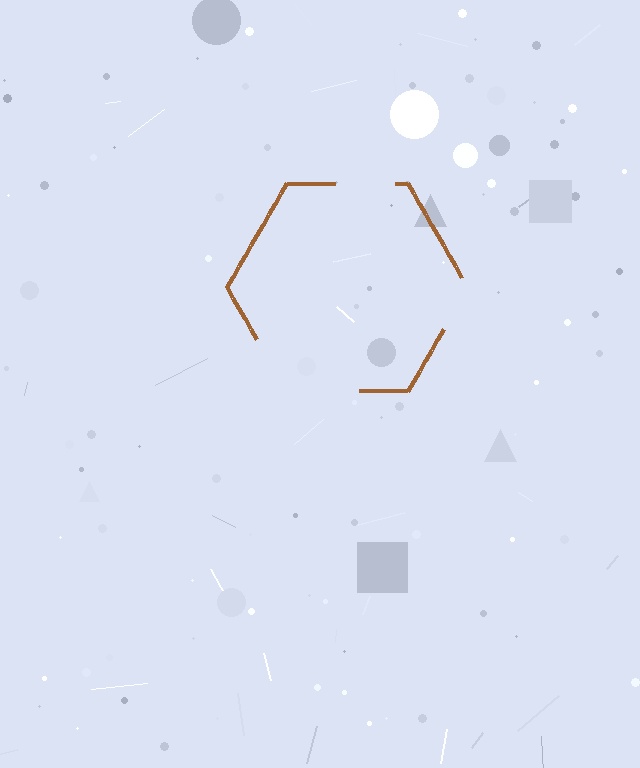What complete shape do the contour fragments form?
The contour fragments form a hexagon.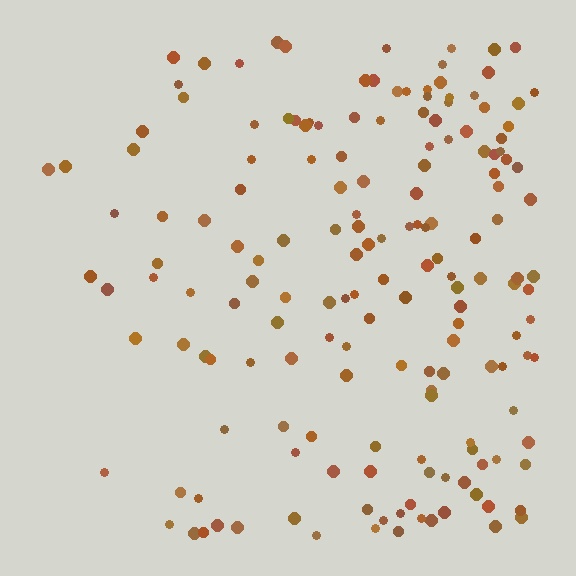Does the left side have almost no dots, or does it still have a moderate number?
Still a moderate number, just noticeably fewer than the right.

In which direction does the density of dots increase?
From left to right, with the right side densest.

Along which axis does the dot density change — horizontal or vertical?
Horizontal.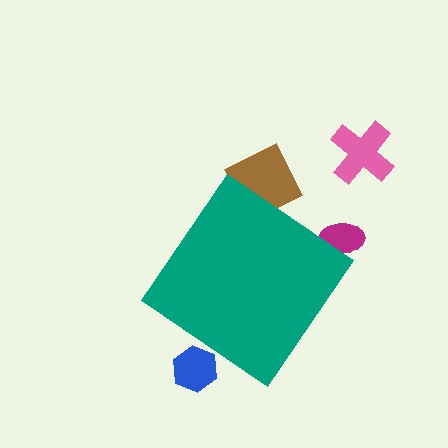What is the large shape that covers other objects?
A teal diamond.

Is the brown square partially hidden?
Yes, the brown square is partially hidden behind the teal diamond.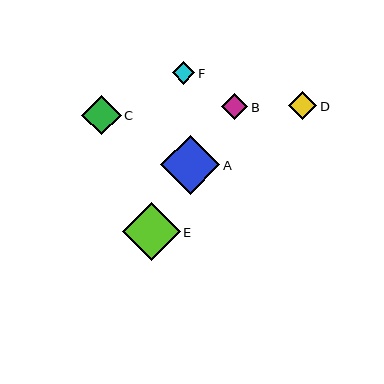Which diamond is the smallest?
Diamond F is the smallest with a size of approximately 22 pixels.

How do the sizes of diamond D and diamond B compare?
Diamond D and diamond B are approximately the same size.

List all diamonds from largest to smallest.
From largest to smallest: A, E, C, D, B, F.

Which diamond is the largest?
Diamond A is the largest with a size of approximately 59 pixels.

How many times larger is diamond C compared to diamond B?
Diamond C is approximately 1.5 times the size of diamond B.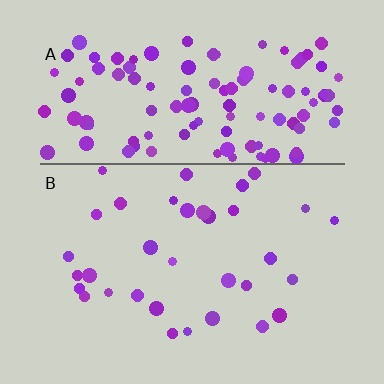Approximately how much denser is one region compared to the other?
Approximately 3.6× — region A over region B.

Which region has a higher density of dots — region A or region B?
A (the top).